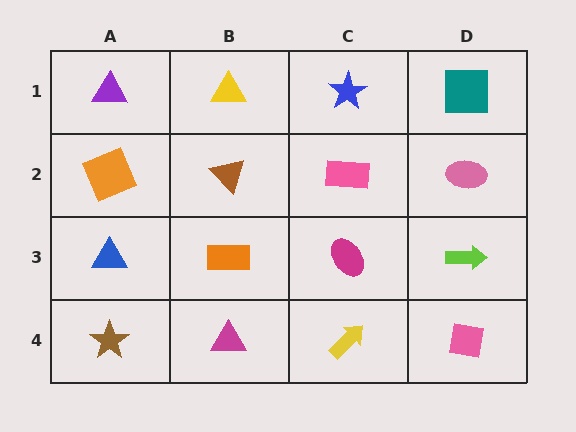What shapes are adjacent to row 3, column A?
An orange square (row 2, column A), a brown star (row 4, column A), an orange rectangle (row 3, column B).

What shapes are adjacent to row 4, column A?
A blue triangle (row 3, column A), a magenta triangle (row 4, column B).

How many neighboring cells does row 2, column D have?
3.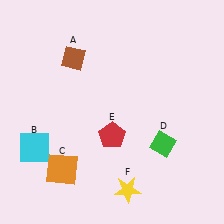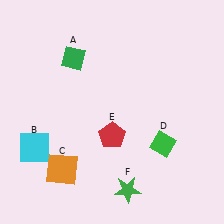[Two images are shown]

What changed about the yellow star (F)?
In Image 1, F is yellow. In Image 2, it changed to green.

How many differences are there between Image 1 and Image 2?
There are 2 differences between the two images.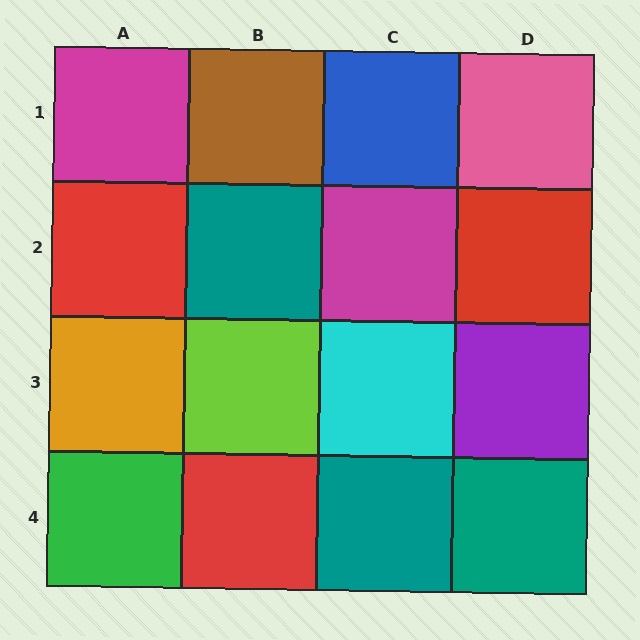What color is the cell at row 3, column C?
Cyan.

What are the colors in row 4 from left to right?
Green, red, teal, teal.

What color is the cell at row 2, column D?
Red.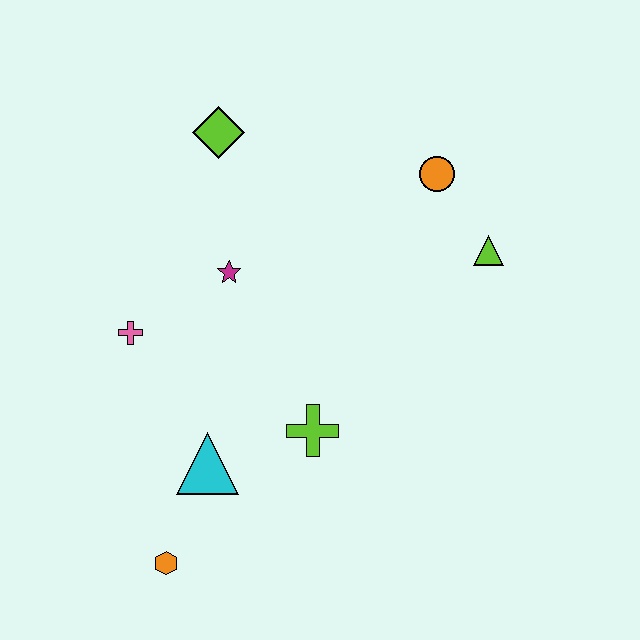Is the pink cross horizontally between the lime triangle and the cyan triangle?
No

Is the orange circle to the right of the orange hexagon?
Yes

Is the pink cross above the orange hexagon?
Yes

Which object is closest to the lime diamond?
The magenta star is closest to the lime diamond.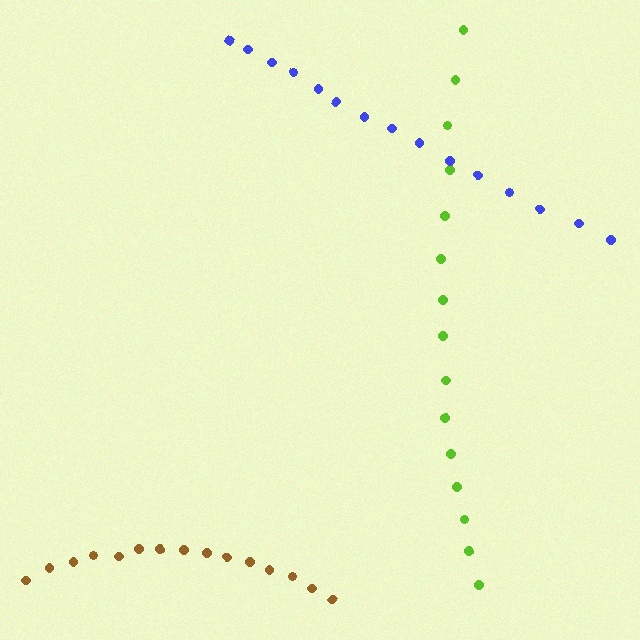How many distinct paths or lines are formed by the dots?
There are 3 distinct paths.